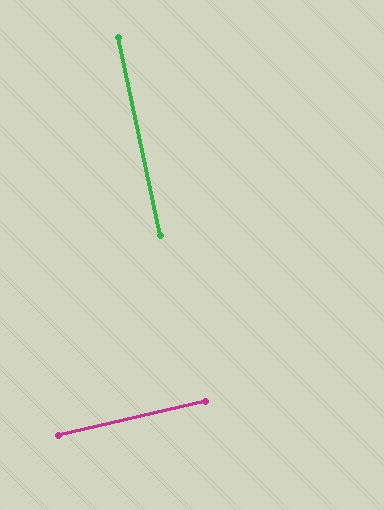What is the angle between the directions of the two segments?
Approximately 89 degrees.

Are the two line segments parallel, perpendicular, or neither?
Perpendicular — they meet at approximately 89°.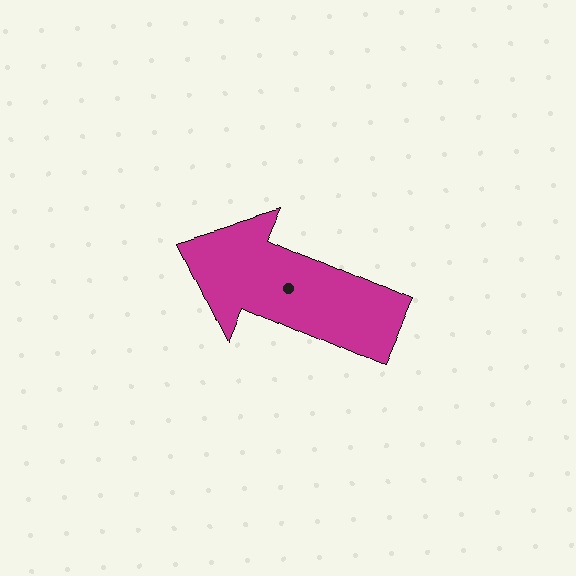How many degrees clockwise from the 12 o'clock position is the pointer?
Approximately 294 degrees.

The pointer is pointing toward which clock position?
Roughly 10 o'clock.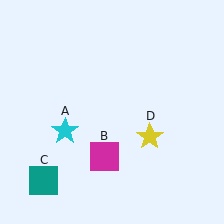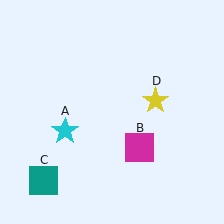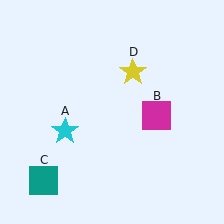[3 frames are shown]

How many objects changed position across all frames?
2 objects changed position: magenta square (object B), yellow star (object D).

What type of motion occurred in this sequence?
The magenta square (object B), yellow star (object D) rotated counterclockwise around the center of the scene.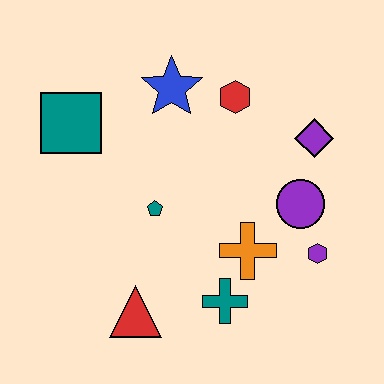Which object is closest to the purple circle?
The purple hexagon is closest to the purple circle.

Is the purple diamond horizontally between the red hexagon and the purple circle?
No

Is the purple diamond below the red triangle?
No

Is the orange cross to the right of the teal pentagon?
Yes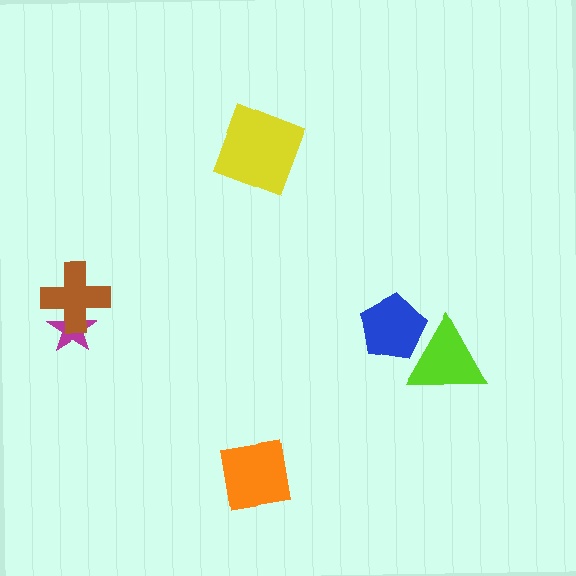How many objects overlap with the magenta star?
1 object overlaps with the magenta star.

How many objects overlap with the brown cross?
1 object overlaps with the brown cross.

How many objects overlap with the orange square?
0 objects overlap with the orange square.